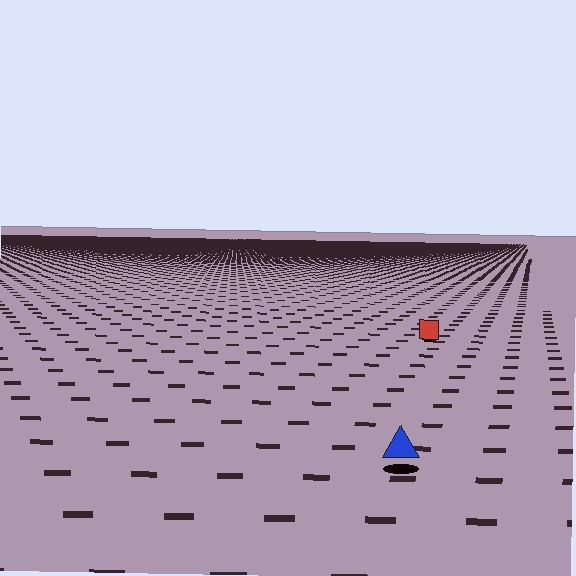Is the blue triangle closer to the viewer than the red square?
Yes. The blue triangle is closer — you can tell from the texture gradient: the ground texture is coarser near it.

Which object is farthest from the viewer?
The red square is farthest from the viewer. It appears smaller and the ground texture around it is denser.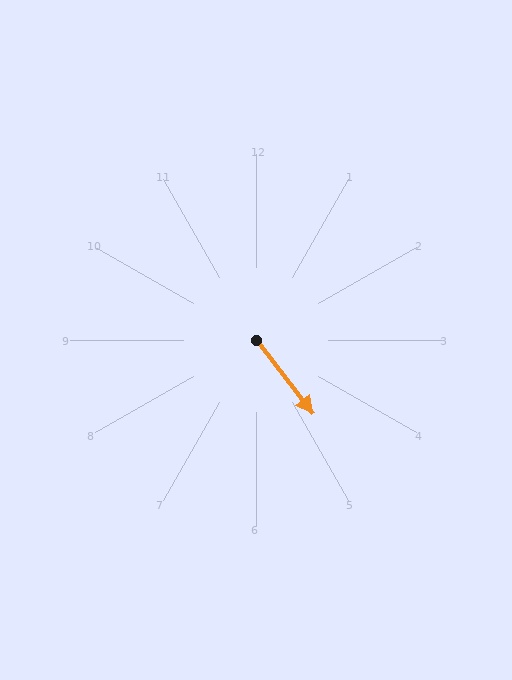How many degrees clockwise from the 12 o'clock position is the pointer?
Approximately 142 degrees.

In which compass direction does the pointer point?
Southeast.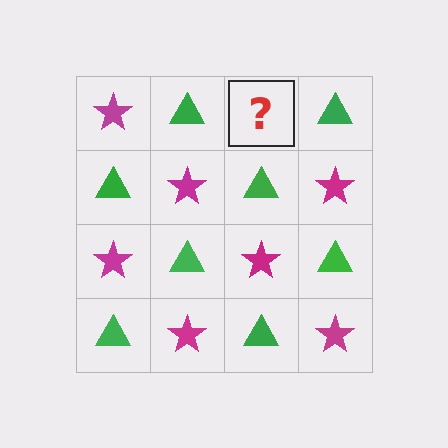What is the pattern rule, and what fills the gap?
The rule is that it alternates magenta star and green triangle in a checkerboard pattern. The gap should be filled with a magenta star.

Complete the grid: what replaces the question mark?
The question mark should be replaced with a magenta star.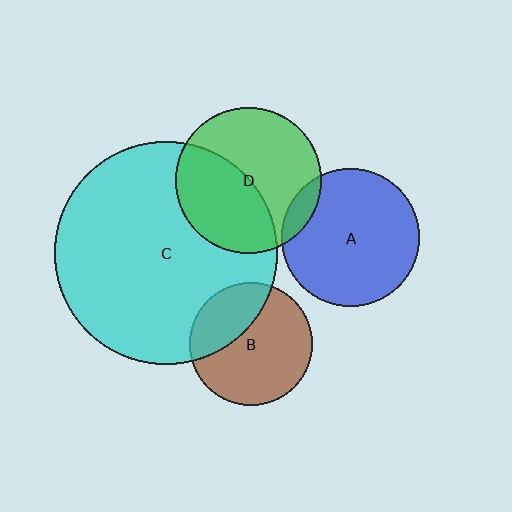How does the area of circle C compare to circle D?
Approximately 2.3 times.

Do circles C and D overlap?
Yes.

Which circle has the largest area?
Circle C (cyan).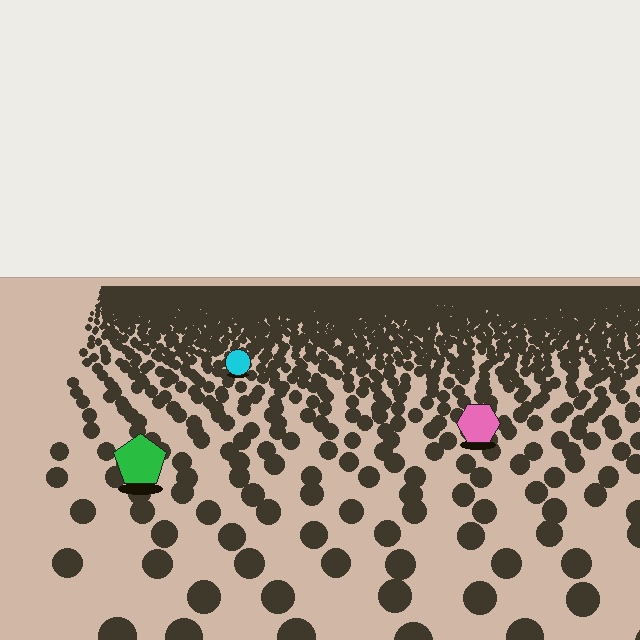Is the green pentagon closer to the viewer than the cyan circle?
Yes. The green pentagon is closer — you can tell from the texture gradient: the ground texture is coarser near it.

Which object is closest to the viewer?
The green pentagon is closest. The texture marks near it are larger and more spread out.